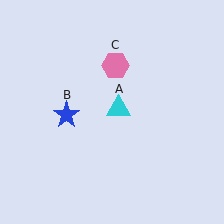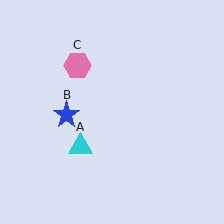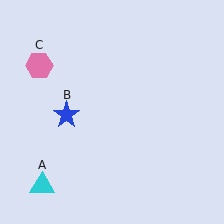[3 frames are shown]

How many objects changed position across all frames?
2 objects changed position: cyan triangle (object A), pink hexagon (object C).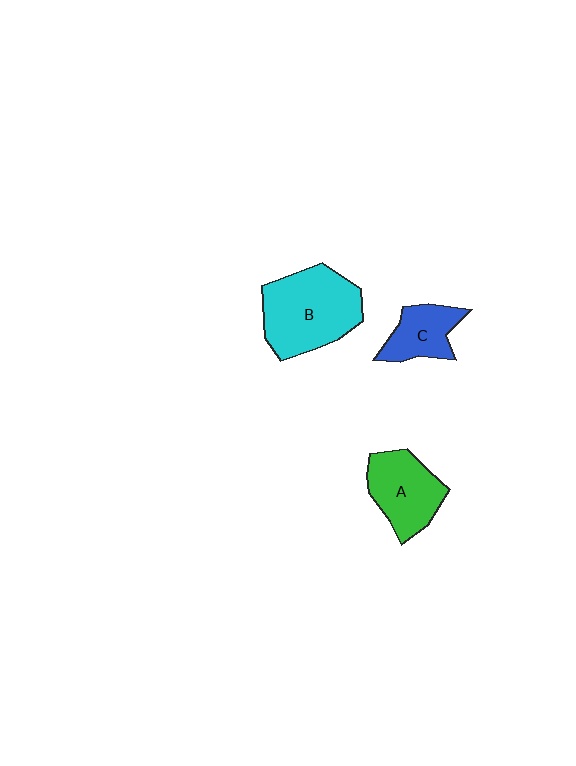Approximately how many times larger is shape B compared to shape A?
Approximately 1.4 times.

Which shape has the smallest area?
Shape C (blue).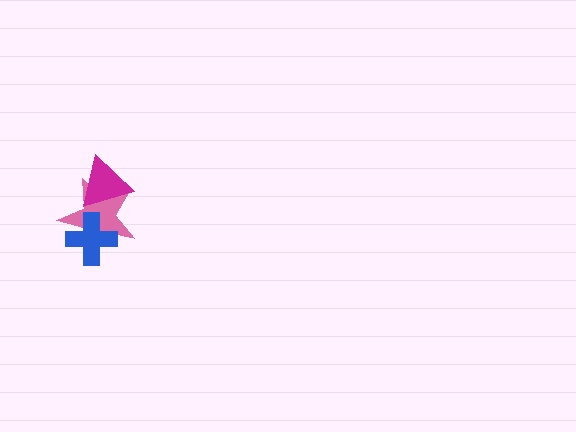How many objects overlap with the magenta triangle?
1 object overlaps with the magenta triangle.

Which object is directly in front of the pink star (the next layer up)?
The blue cross is directly in front of the pink star.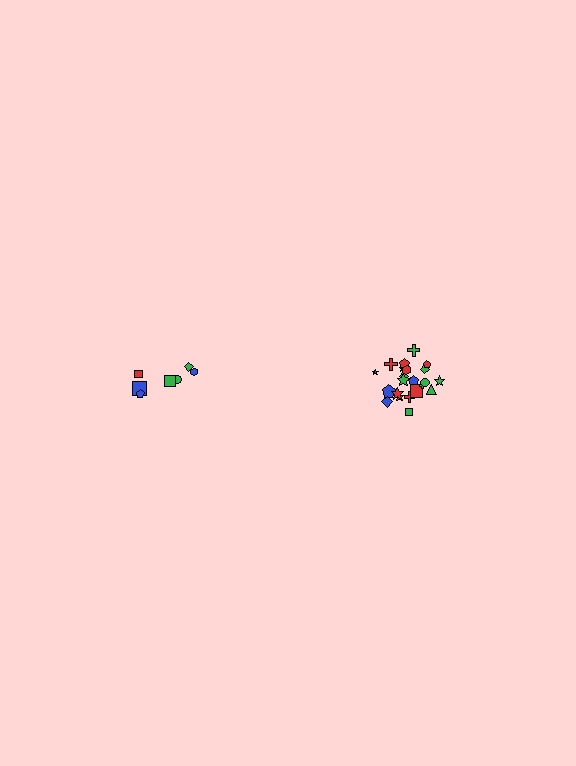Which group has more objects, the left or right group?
The right group.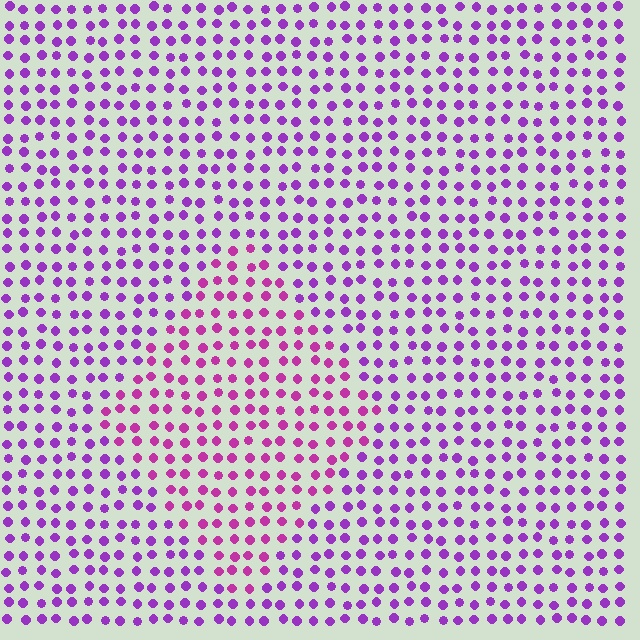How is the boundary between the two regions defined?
The boundary is defined purely by a slight shift in hue (about 30 degrees). Spacing, size, and orientation are identical on both sides.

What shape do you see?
I see a diamond.